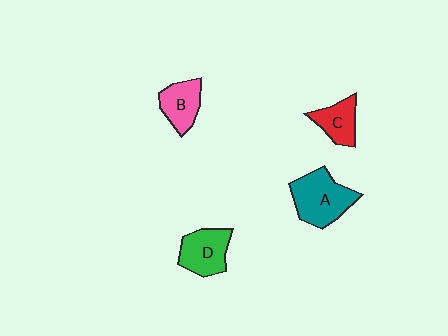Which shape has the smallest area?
Shape C (red).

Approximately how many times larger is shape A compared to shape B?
Approximately 1.5 times.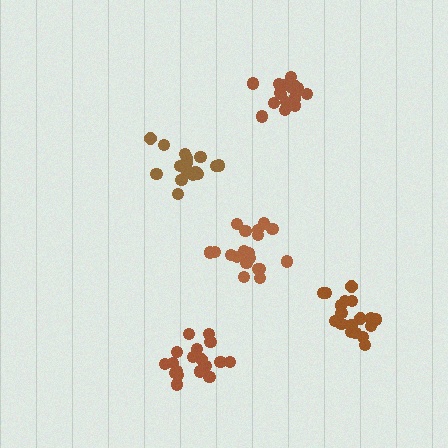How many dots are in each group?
Group 1: 18 dots, Group 2: 17 dots, Group 3: 18 dots, Group 4: 20 dots, Group 5: 18 dots (91 total).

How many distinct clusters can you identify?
There are 5 distinct clusters.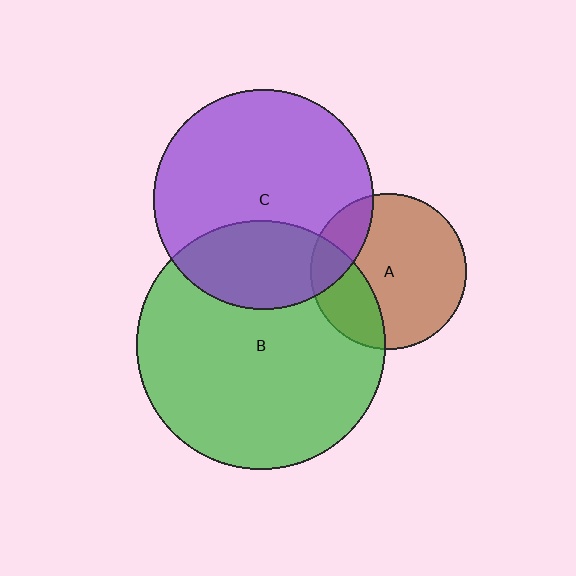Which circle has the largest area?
Circle B (green).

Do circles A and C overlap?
Yes.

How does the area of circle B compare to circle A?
Approximately 2.6 times.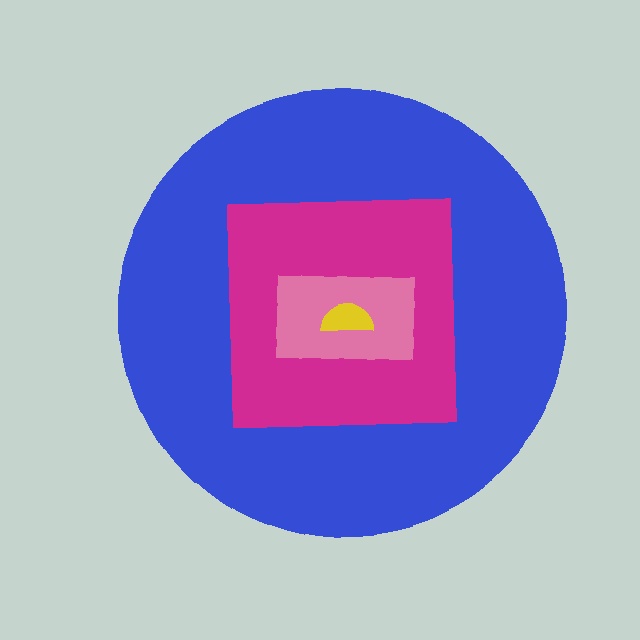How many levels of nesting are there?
4.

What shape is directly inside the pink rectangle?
The yellow semicircle.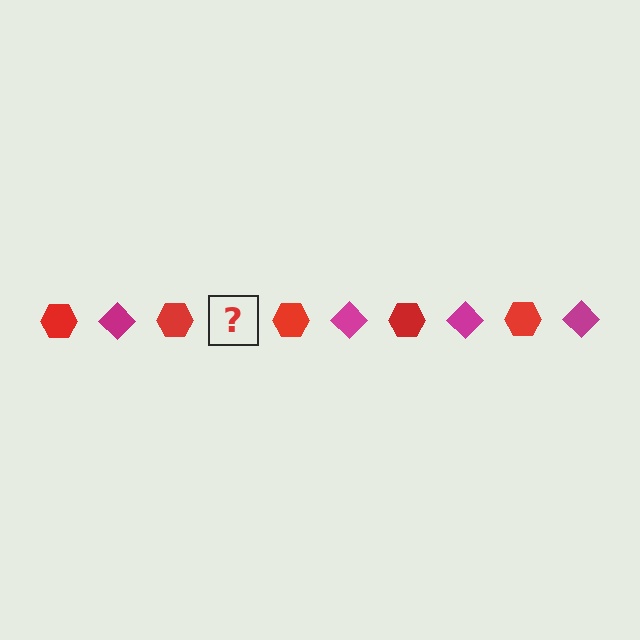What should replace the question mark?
The question mark should be replaced with a magenta diamond.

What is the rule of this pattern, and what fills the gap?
The rule is that the pattern alternates between red hexagon and magenta diamond. The gap should be filled with a magenta diamond.